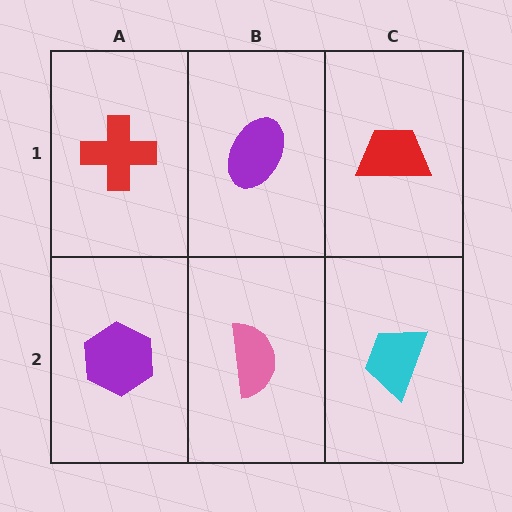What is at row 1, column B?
A purple ellipse.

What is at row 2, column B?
A pink semicircle.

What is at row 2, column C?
A cyan trapezoid.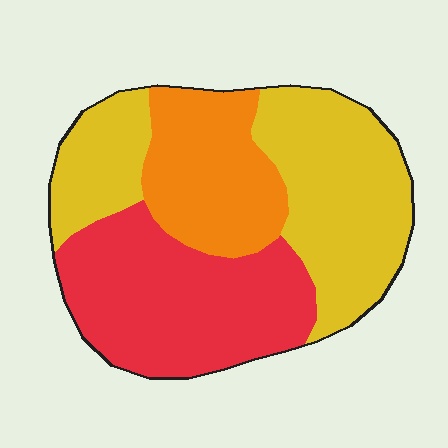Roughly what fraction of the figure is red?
Red takes up between a quarter and a half of the figure.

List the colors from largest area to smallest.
From largest to smallest: yellow, red, orange.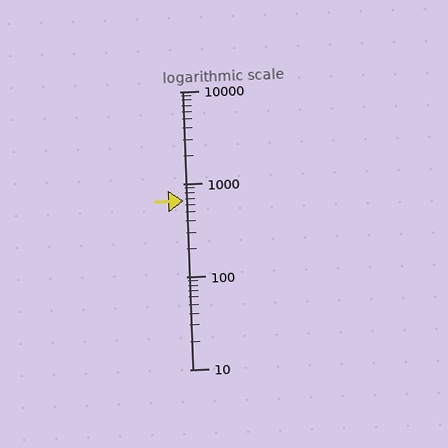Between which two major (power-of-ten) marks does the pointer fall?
The pointer is between 100 and 1000.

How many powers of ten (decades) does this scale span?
The scale spans 3 decades, from 10 to 10000.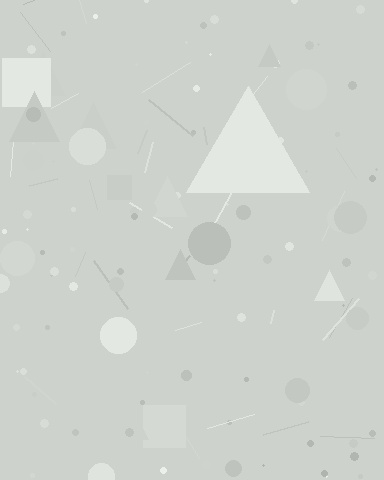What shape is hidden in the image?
A triangle is hidden in the image.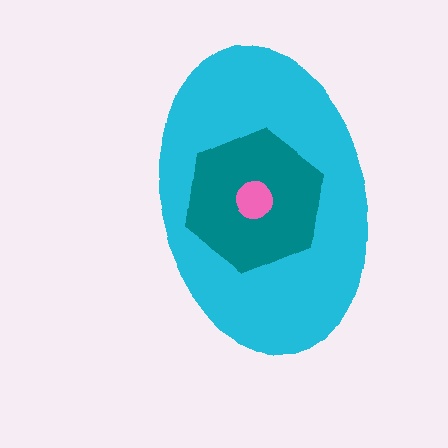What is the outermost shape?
The cyan ellipse.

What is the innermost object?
The pink circle.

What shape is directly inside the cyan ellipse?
The teal hexagon.